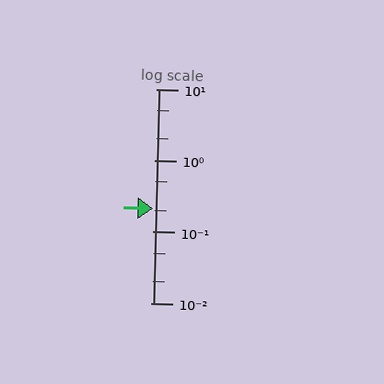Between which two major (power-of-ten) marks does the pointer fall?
The pointer is between 0.1 and 1.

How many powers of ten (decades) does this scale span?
The scale spans 3 decades, from 0.01 to 10.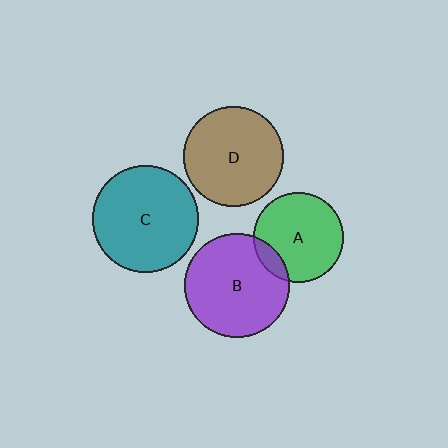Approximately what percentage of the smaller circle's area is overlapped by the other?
Approximately 10%.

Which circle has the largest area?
Circle C (teal).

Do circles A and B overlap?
Yes.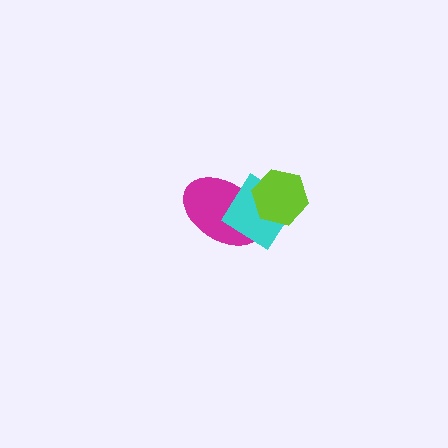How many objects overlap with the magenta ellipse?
2 objects overlap with the magenta ellipse.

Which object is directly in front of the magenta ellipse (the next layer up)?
The cyan diamond is directly in front of the magenta ellipse.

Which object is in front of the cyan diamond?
The lime hexagon is in front of the cyan diamond.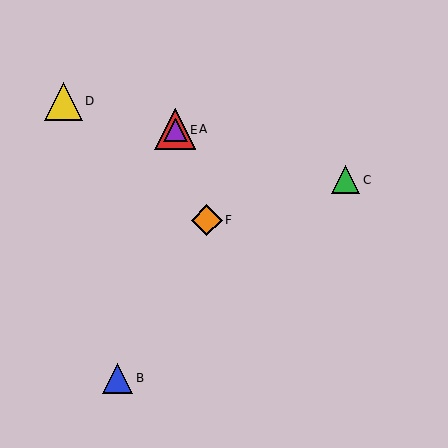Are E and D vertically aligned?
No, E is at x≈175 and D is at x≈63.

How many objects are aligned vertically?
2 objects (A, E) are aligned vertically.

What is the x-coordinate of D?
Object D is at x≈63.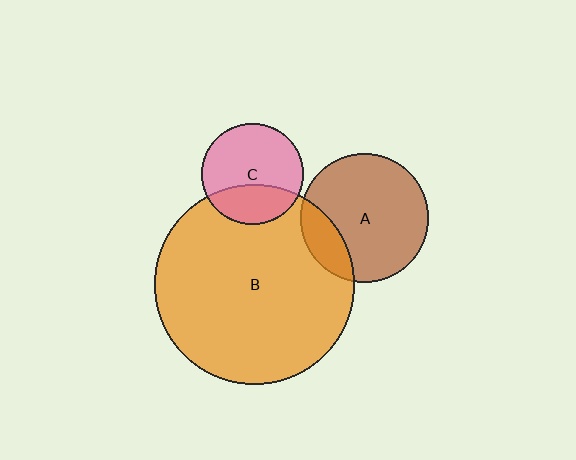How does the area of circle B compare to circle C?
Approximately 3.9 times.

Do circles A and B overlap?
Yes.